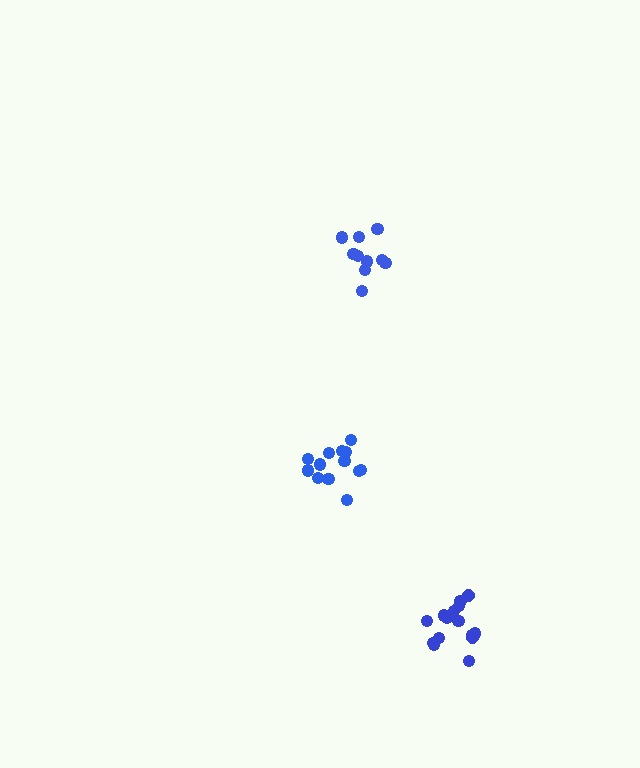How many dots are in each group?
Group 1: 10 dots, Group 2: 15 dots, Group 3: 13 dots (38 total).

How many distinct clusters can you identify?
There are 3 distinct clusters.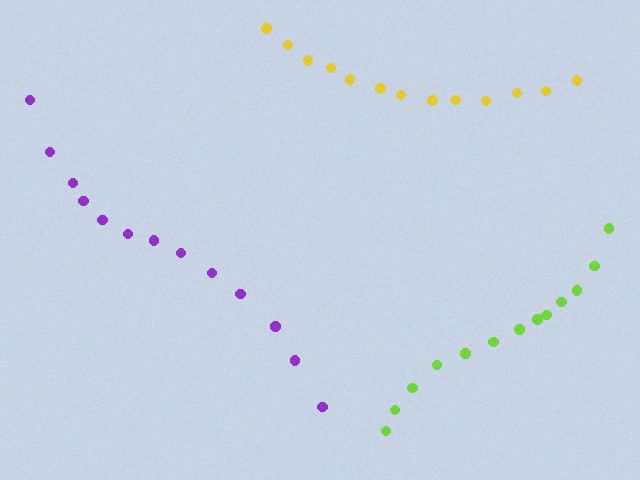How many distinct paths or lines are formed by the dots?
There are 3 distinct paths.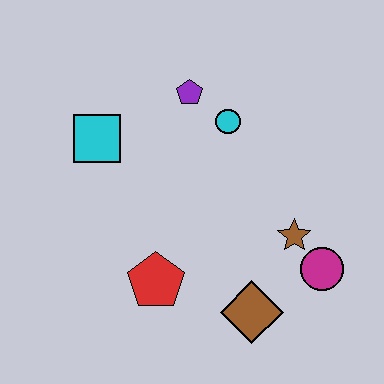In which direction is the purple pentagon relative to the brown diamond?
The purple pentagon is above the brown diamond.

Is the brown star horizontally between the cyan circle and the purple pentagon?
No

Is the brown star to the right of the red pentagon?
Yes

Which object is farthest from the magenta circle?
The cyan square is farthest from the magenta circle.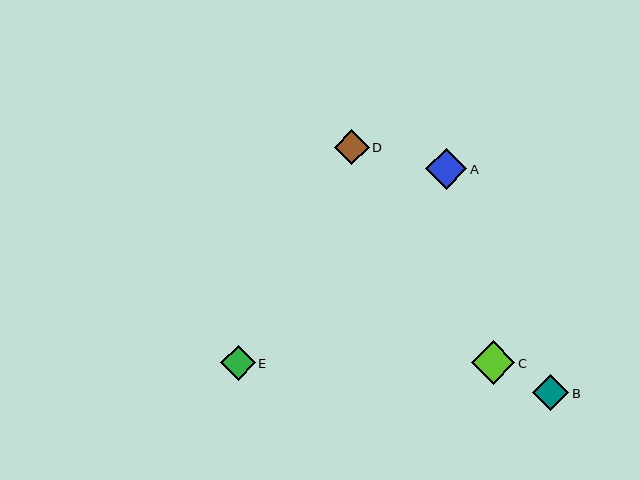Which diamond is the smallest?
Diamond E is the smallest with a size of approximately 35 pixels.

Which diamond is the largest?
Diamond C is the largest with a size of approximately 44 pixels.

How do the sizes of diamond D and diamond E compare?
Diamond D and diamond E are approximately the same size.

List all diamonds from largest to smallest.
From largest to smallest: C, A, B, D, E.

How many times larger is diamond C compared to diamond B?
Diamond C is approximately 1.2 times the size of diamond B.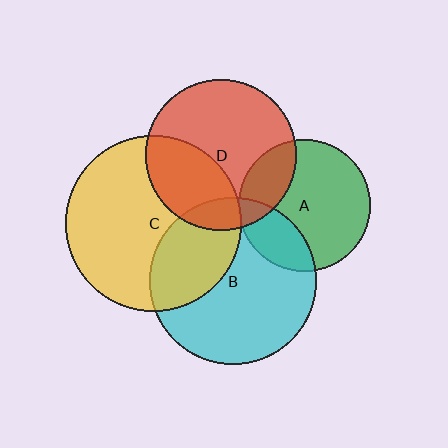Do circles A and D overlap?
Yes.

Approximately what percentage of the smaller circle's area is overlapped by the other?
Approximately 25%.